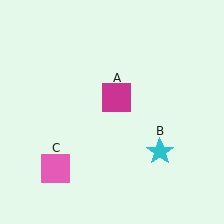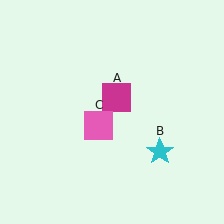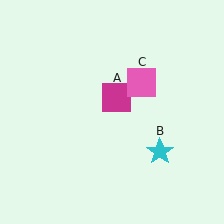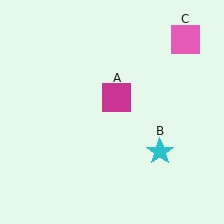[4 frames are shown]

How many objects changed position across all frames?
1 object changed position: pink square (object C).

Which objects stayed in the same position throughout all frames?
Magenta square (object A) and cyan star (object B) remained stationary.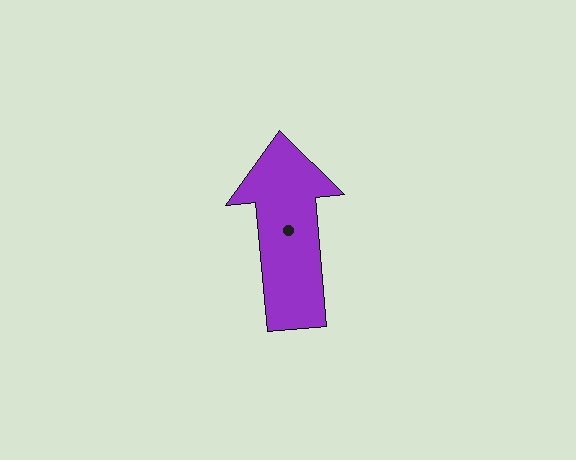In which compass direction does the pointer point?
North.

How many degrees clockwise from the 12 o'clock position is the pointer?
Approximately 355 degrees.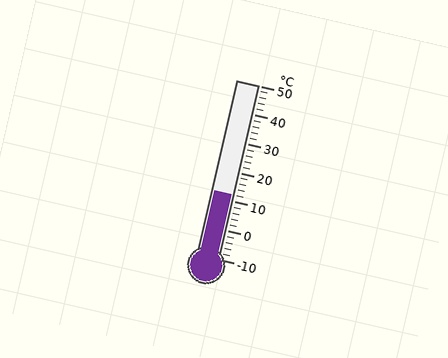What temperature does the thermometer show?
The thermometer shows approximately 12°C.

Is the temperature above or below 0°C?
The temperature is above 0°C.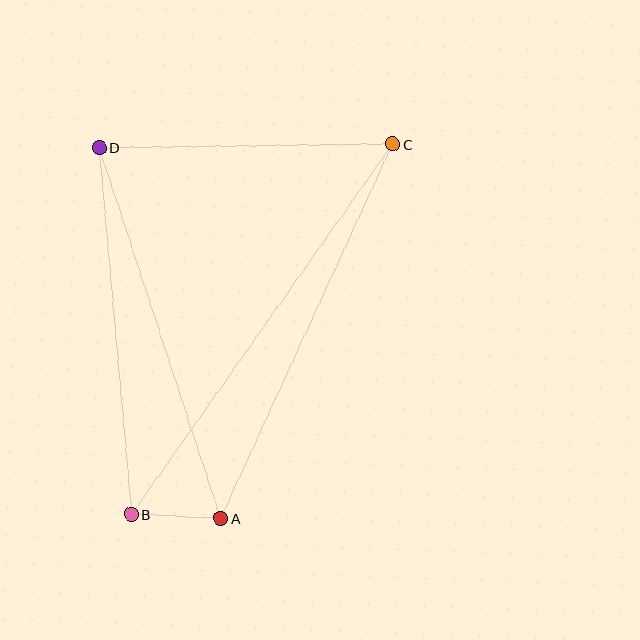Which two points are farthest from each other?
Points B and C are farthest from each other.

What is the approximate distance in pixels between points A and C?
The distance between A and C is approximately 412 pixels.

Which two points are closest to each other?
Points A and B are closest to each other.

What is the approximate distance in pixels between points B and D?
The distance between B and D is approximately 368 pixels.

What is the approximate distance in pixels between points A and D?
The distance between A and D is approximately 390 pixels.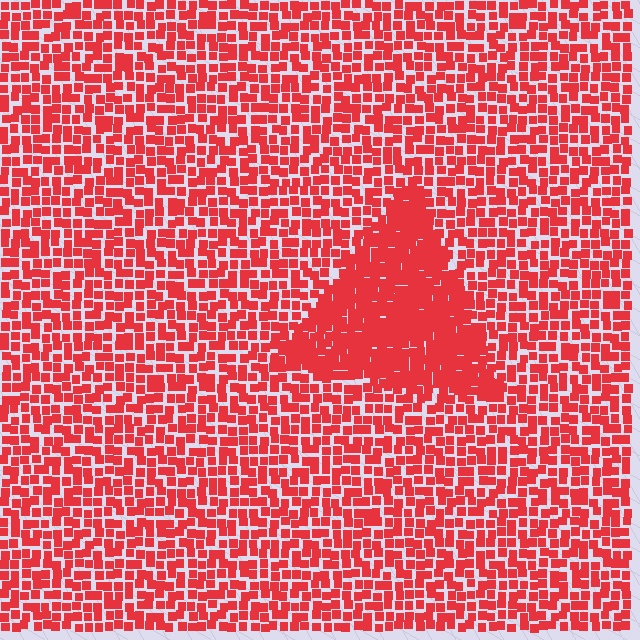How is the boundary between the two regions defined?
The boundary is defined by a change in element density (approximately 1.8x ratio). All elements are the same color, size, and shape.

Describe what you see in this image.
The image contains small red elements arranged at two different densities. A triangle-shaped region is visible where the elements are more densely packed than the surrounding area.